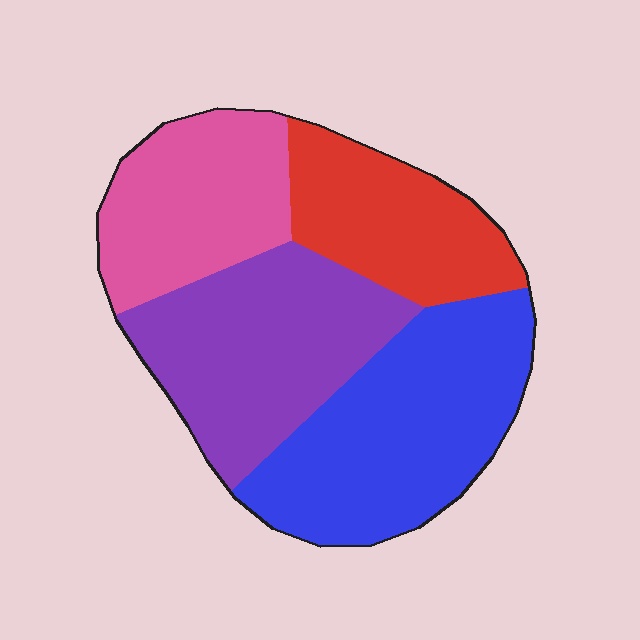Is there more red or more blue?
Blue.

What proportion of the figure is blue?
Blue takes up about one third (1/3) of the figure.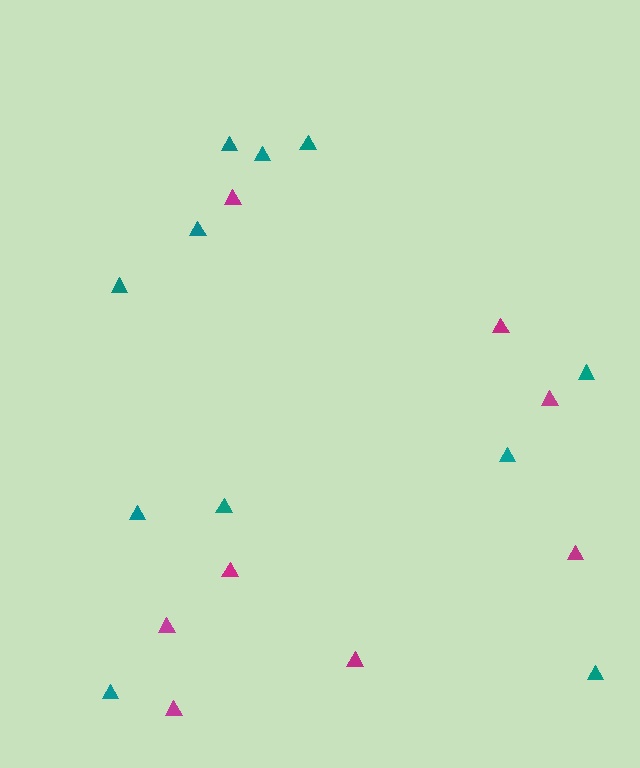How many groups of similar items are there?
There are 2 groups: one group of teal triangles (11) and one group of magenta triangles (8).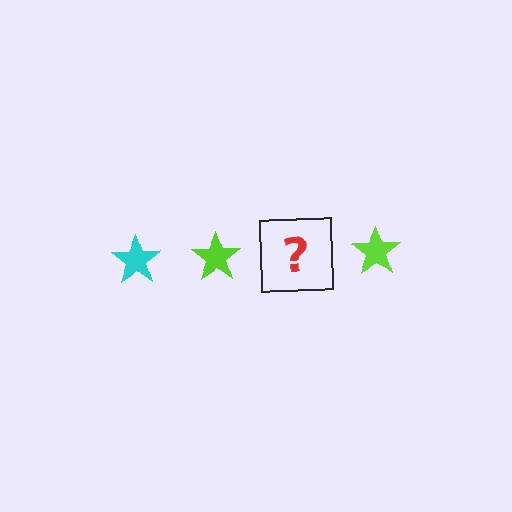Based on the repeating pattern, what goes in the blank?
The blank should be a cyan star.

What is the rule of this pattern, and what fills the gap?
The rule is that the pattern cycles through cyan, lime stars. The gap should be filled with a cyan star.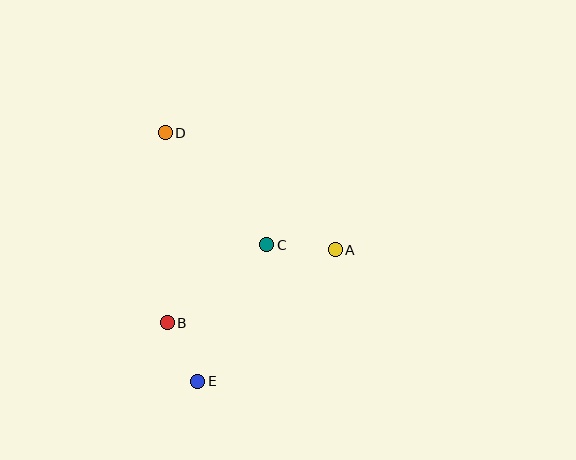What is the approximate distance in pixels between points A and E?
The distance between A and E is approximately 190 pixels.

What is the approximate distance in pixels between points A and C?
The distance between A and C is approximately 69 pixels.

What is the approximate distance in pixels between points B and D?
The distance between B and D is approximately 190 pixels.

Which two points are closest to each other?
Points B and E are closest to each other.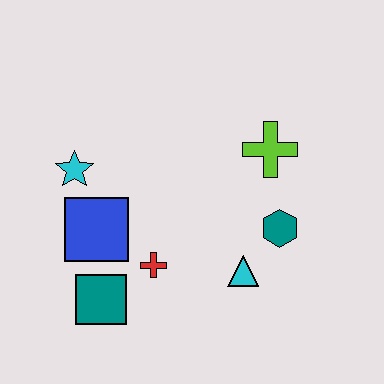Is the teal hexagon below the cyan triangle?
No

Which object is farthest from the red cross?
The lime cross is farthest from the red cross.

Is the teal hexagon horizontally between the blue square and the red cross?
No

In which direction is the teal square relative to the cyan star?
The teal square is below the cyan star.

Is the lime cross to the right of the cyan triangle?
Yes